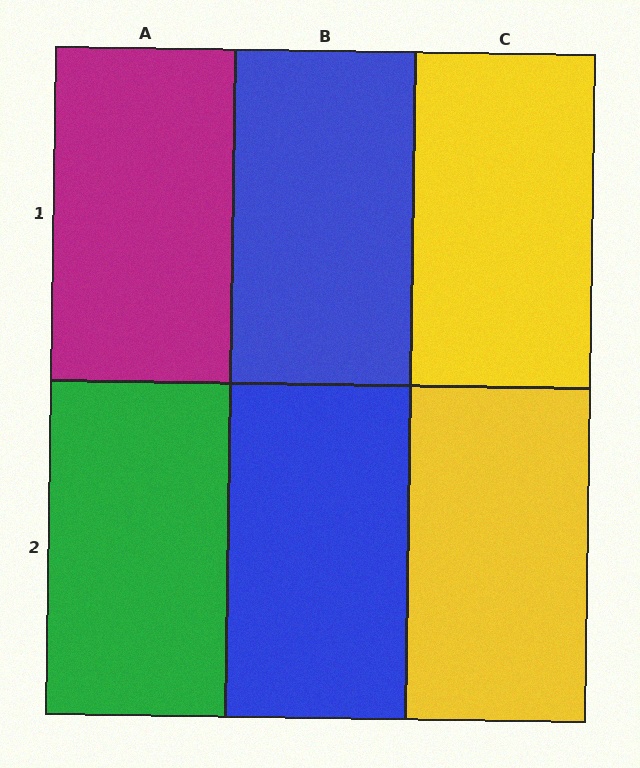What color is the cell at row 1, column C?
Yellow.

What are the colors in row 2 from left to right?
Green, blue, yellow.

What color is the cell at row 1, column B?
Blue.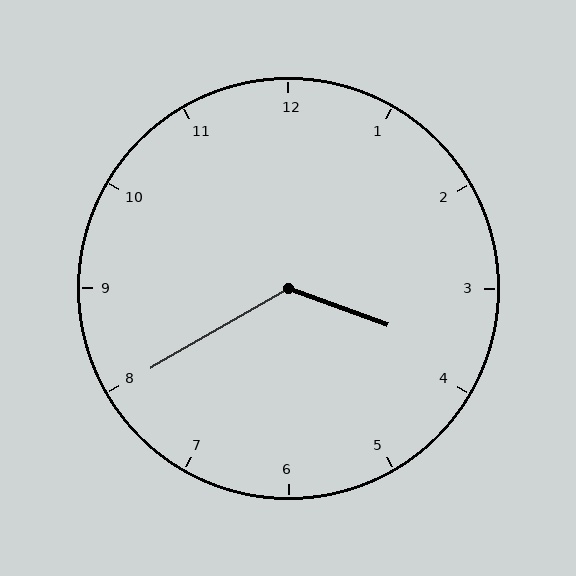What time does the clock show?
3:40.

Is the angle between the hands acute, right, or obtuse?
It is obtuse.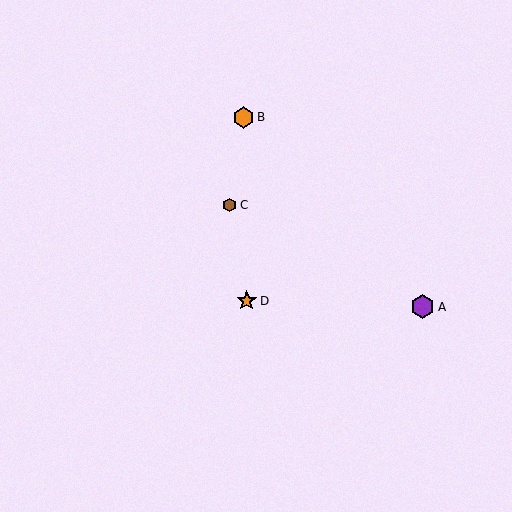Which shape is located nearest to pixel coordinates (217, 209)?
The brown hexagon (labeled C) at (230, 205) is nearest to that location.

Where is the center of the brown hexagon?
The center of the brown hexagon is at (230, 205).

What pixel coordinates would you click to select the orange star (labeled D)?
Click at (247, 301) to select the orange star D.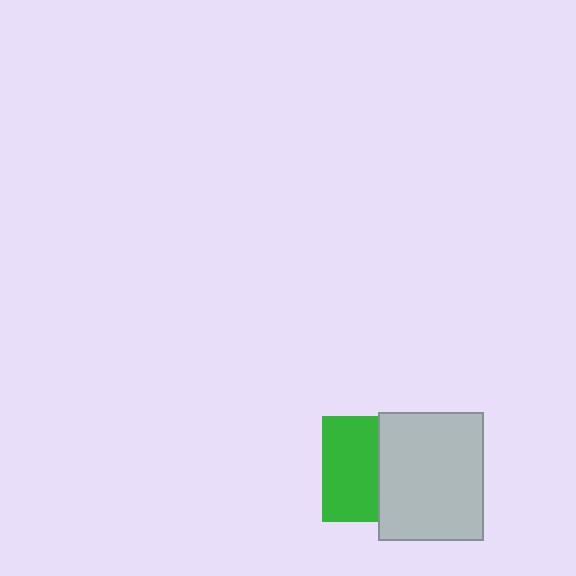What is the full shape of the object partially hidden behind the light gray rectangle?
The partially hidden object is a green square.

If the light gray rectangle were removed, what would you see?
You would see the complete green square.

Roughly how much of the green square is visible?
About half of it is visible (roughly 52%).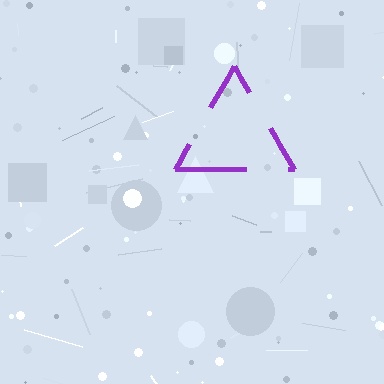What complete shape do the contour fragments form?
The contour fragments form a triangle.